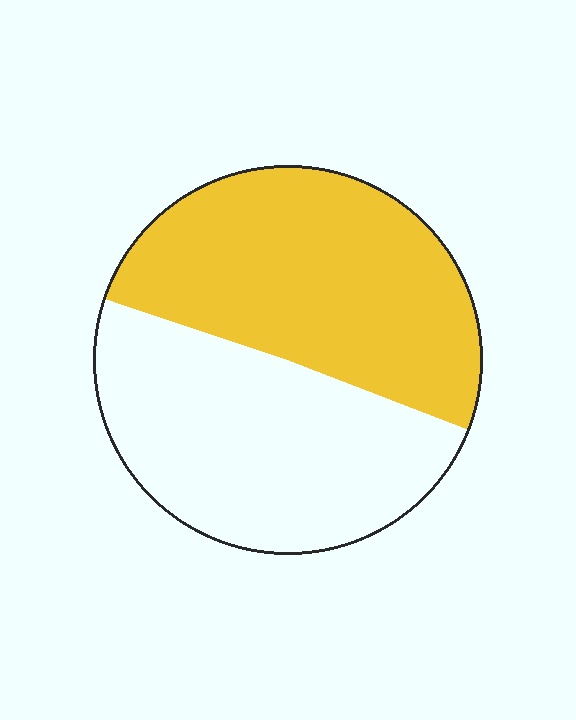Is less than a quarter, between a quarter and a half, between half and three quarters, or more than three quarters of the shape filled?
Between half and three quarters.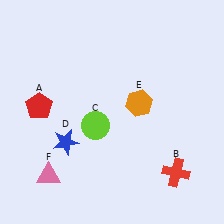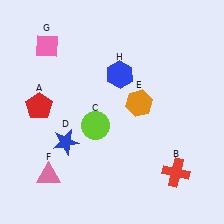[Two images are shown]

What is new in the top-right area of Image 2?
A blue hexagon (H) was added in the top-right area of Image 2.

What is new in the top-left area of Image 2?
A pink diamond (G) was added in the top-left area of Image 2.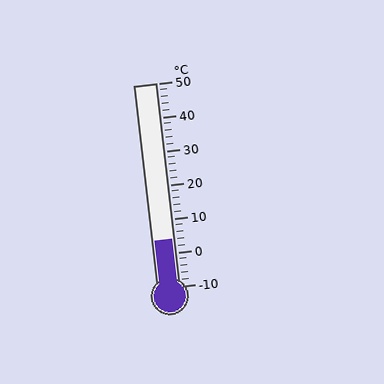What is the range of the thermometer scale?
The thermometer scale ranges from -10°C to 50°C.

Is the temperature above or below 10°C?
The temperature is below 10°C.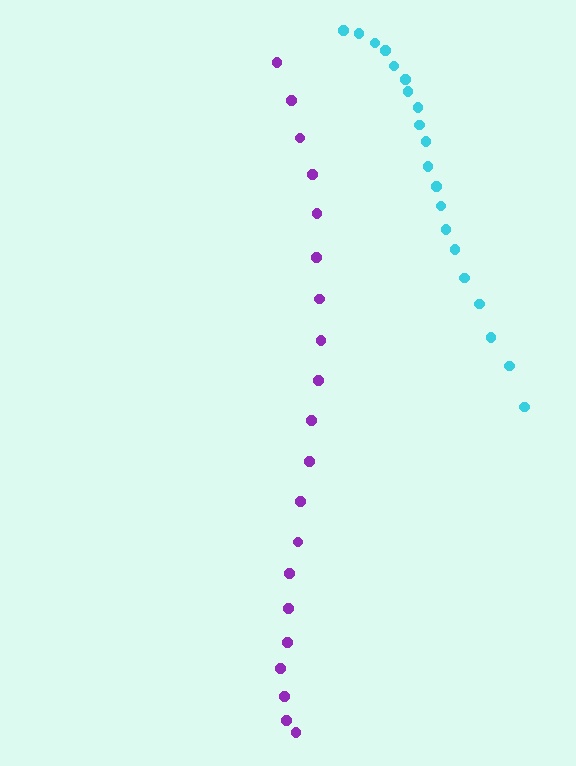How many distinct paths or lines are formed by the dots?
There are 2 distinct paths.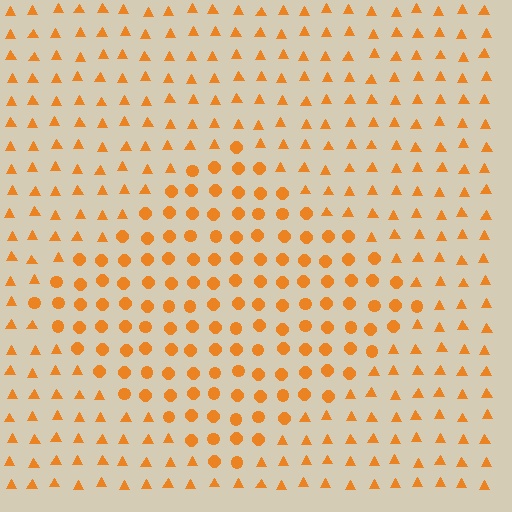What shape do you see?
I see a diamond.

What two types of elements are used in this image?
The image uses circles inside the diamond region and triangles outside it.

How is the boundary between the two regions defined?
The boundary is defined by a change in element shape: circles inside vs. triangles outside. All elements share the same color and spacing.